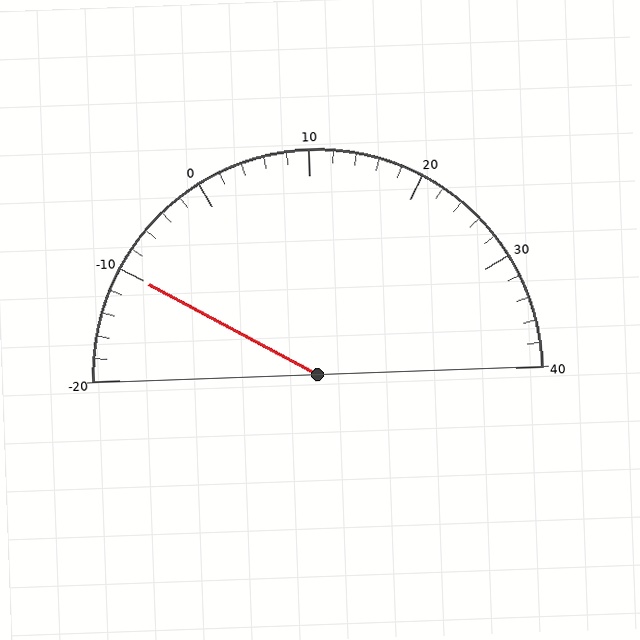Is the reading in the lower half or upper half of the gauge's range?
The reading is in the lower half of the range (-20 to 40).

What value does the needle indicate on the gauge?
The needle indicates approximately -10.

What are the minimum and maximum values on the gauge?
The gauge ranges from -20 to 40.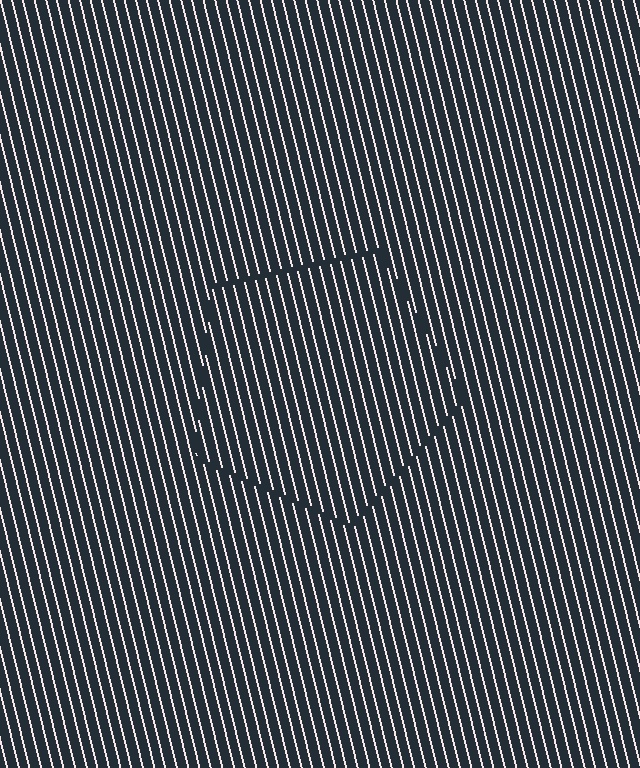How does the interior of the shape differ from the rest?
The interior of the shape contains the same grating, shifted by half a period — the contour is defined by the phase discontinuity where line-ends from the inner and outer gratings abut.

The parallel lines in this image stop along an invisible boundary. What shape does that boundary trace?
An illusory pentagon. The interior of the shape contains the same grating, shifted by half a period — the contour is defined by the phase discontinuity where line-ends from the inner and outer gratings abut.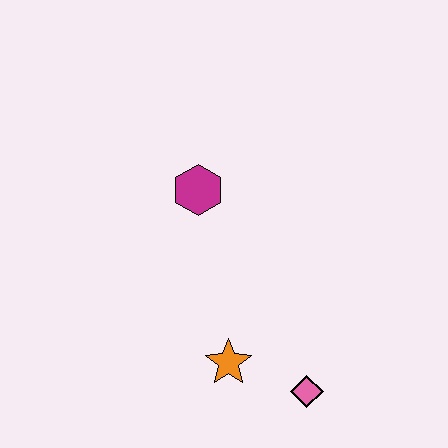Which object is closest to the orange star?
The pink diamond is closest to the orange star.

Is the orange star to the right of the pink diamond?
No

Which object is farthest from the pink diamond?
The magenta hexagon is farthest from the pink diamond.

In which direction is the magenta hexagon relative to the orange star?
The magenta hexagon is above the orange star.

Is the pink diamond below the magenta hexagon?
Yes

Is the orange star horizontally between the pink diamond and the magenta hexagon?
Yes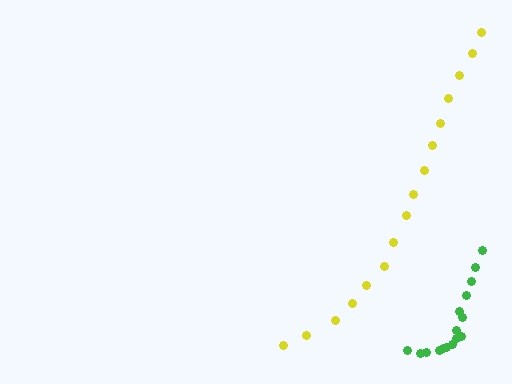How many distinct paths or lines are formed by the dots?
There are 2 distinct paths.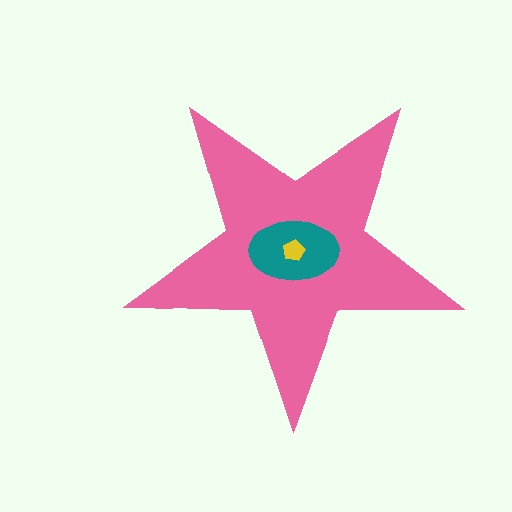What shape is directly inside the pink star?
The teal ellipse.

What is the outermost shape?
The pink star.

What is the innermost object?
The yellow pentagon.